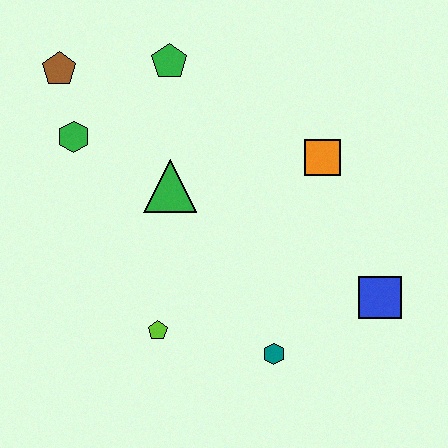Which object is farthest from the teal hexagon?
The brown pentagon is farthest from the teal hexagon.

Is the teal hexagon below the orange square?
Yes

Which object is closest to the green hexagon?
The brown pentagon is closest to the green hexagon.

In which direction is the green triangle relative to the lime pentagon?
The green triangle is above the lime pentagon.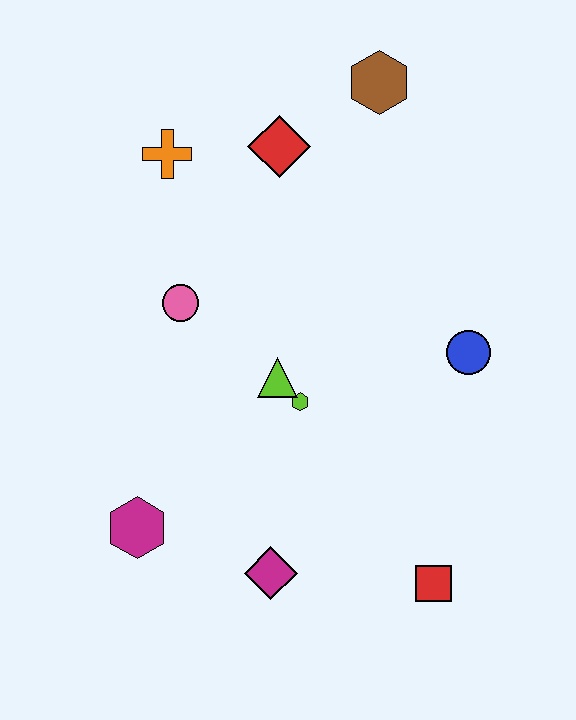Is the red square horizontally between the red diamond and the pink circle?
No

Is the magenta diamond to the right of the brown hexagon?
No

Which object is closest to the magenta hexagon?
The magenta diamond is closest to the magenta hexagon.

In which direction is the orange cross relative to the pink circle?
The orange cross is above the pink circle.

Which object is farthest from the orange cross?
The red square is farthest from the orange cross.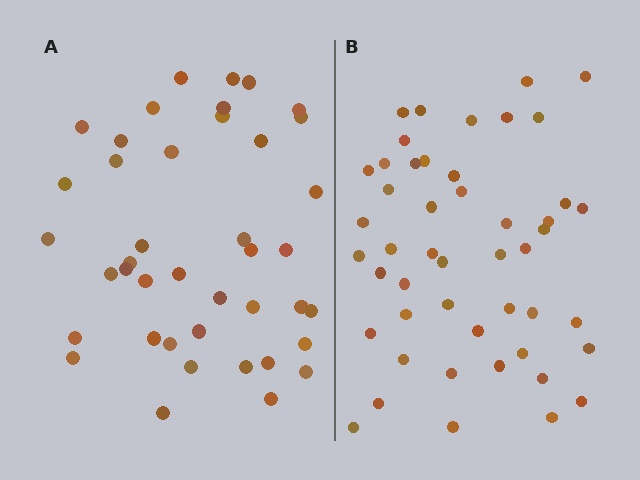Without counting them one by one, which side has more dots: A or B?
Region B (the right region) has more dots.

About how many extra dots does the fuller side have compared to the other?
Region B has roughly 8 or so more dots than region A.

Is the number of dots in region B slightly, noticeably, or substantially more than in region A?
Region B has only slightly more — the two regions are fairly close. The ratio is roughly 1.2 to 1.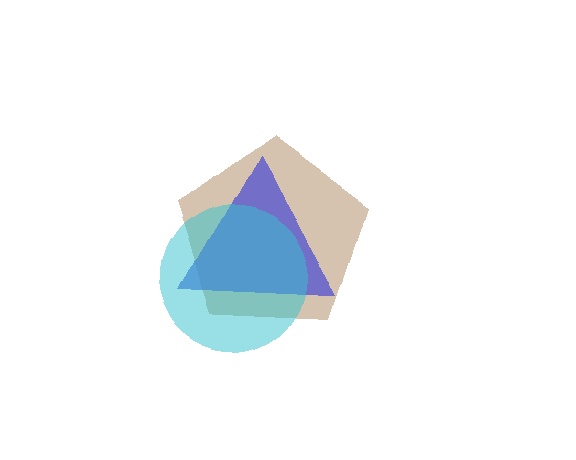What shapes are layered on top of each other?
The layered shapes are: a brown pentagon, a blue triangle, a cyan circle.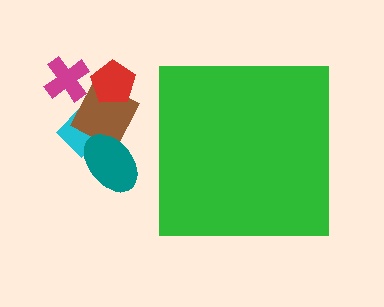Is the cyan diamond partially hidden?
No, the cyan diamond is fully visible.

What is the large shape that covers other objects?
A green square.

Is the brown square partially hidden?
No, the brown square is fully visible.